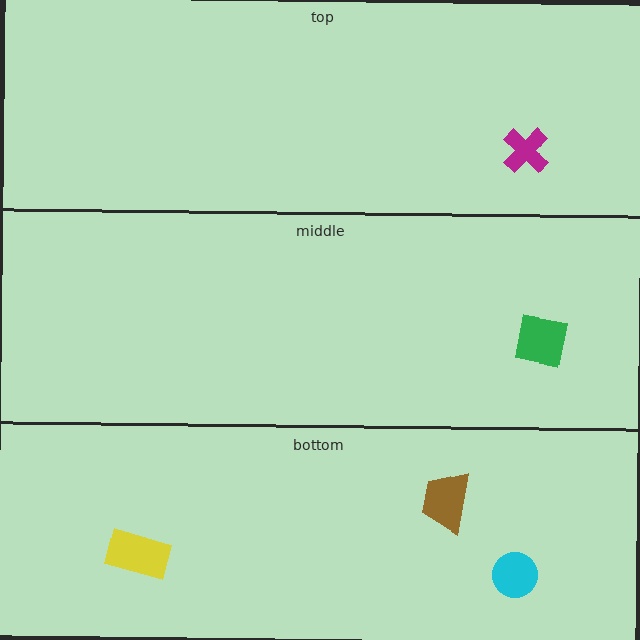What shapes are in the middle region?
The green square.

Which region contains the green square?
The middle region.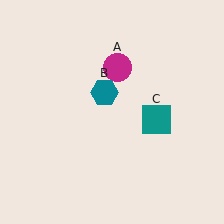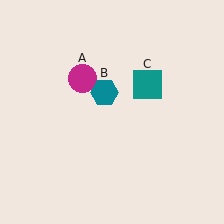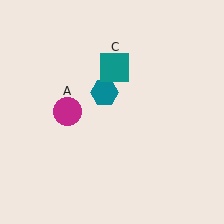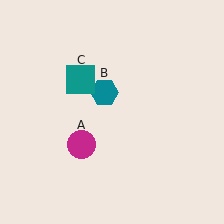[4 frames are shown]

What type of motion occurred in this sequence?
The magenta circle (object A), teal square (object C) rotated counterclockwise around the center of the scene.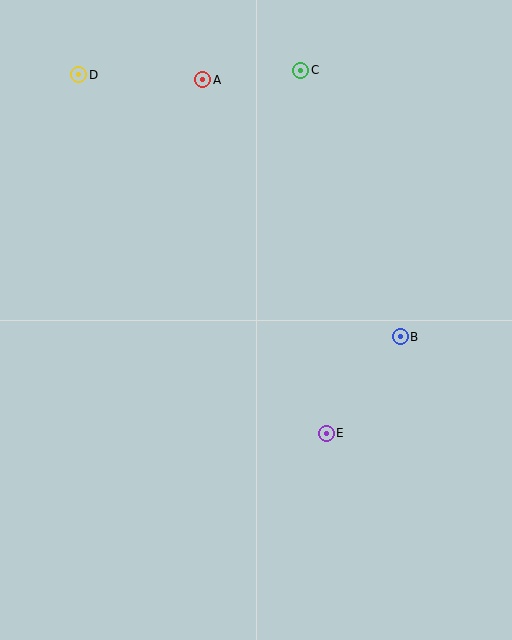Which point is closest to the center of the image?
Point E at (326, 433) is closest to the center.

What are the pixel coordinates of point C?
Point C is at (301, 70).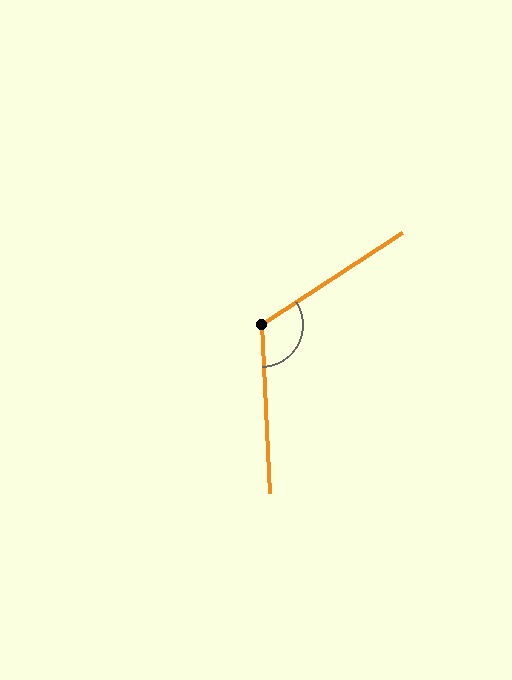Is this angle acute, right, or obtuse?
It is obtuse.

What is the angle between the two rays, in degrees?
Approximately 121 degrees.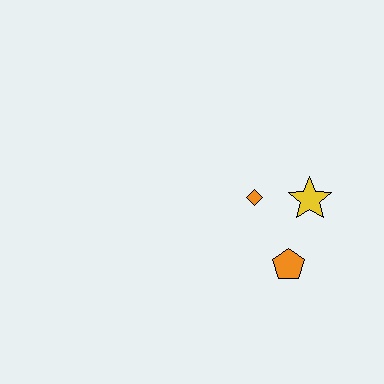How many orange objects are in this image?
There are 2 orange objects.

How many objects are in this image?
There are 3 objects.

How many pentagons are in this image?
There is 1 pentagon.